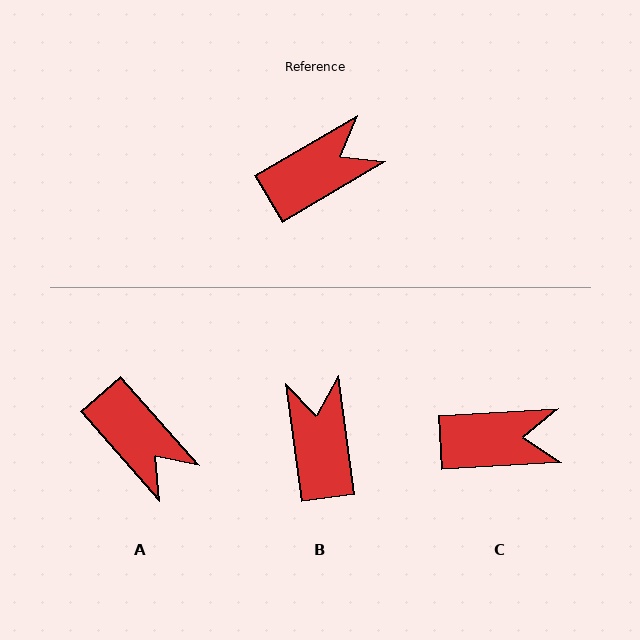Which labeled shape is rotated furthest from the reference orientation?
A, about 79 degrees away.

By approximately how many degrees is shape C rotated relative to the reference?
Approximately 27 degrees clockwise.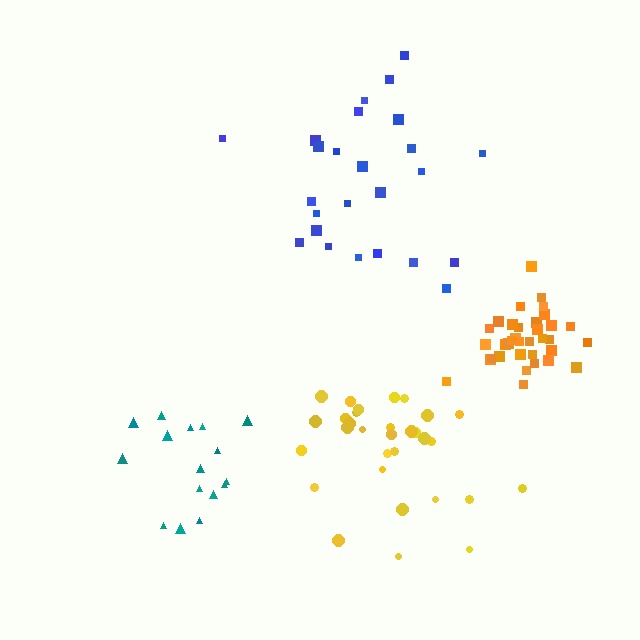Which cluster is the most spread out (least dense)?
Blue.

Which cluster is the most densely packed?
Orange.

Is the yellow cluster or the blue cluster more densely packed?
Yellow.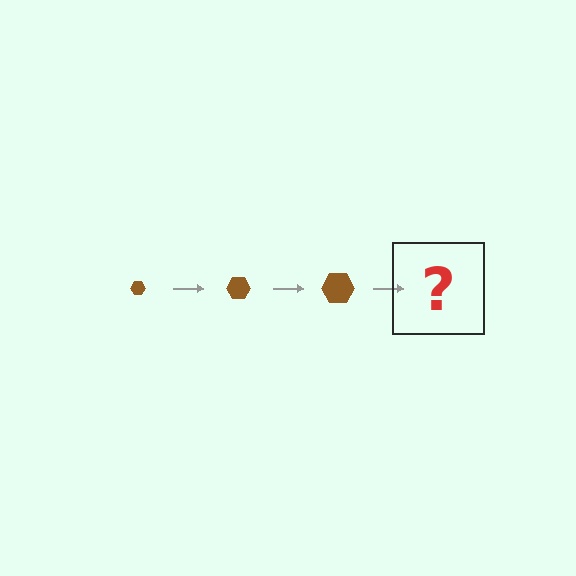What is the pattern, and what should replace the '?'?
The pattern is that the hexagon gets progressively larger each step. The '?' should be a brown hexagon, larger than the previous one.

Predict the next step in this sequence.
The next step is a brown hexagon, larger than the previous one.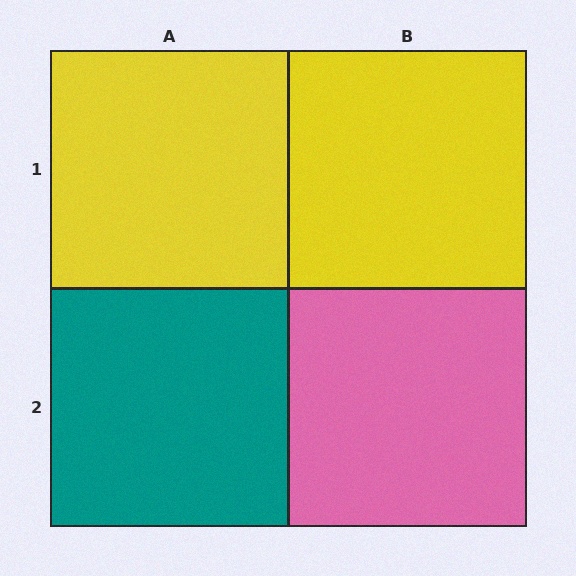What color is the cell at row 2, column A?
Teal.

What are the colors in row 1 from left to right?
Yellow, yellow.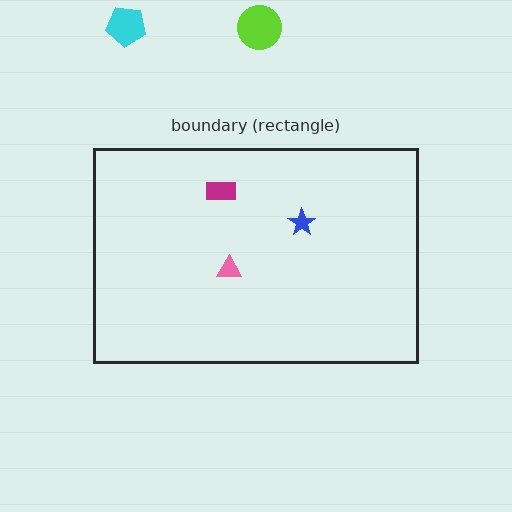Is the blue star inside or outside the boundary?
Inside.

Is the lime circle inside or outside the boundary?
Outside.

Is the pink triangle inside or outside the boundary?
Inside.